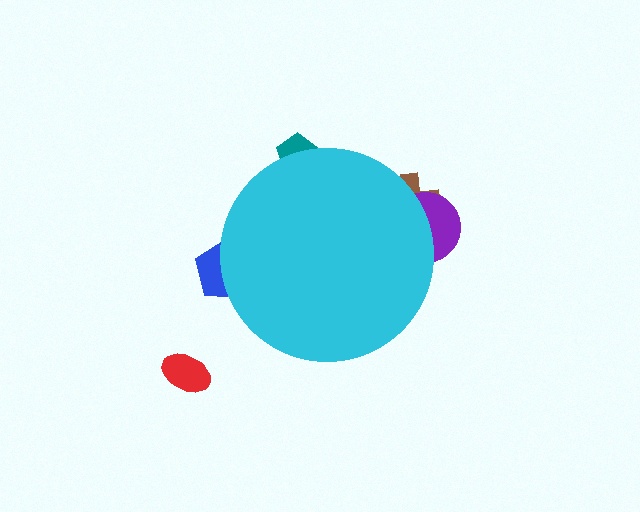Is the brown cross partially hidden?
Yes, the brown cross is partially hidden behind the cyan circle.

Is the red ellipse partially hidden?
No, the red ellipse is fully visible.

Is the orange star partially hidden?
Yes, the orange star is partially hidden behind the cyan circle.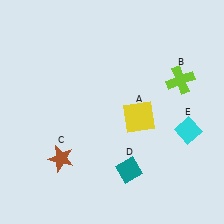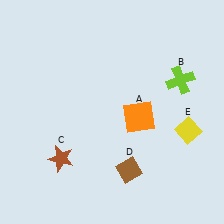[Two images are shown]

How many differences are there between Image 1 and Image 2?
There are 3 differences between the two images.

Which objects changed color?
A changed from yellow to orange. D changed from teal to brown. E changed from cyan to yellow.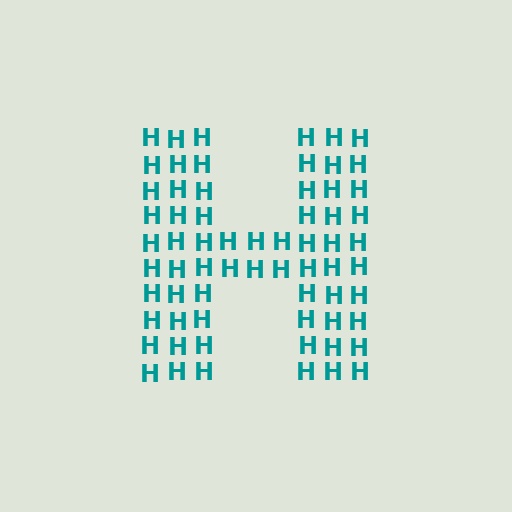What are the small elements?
The small elements are letter H's.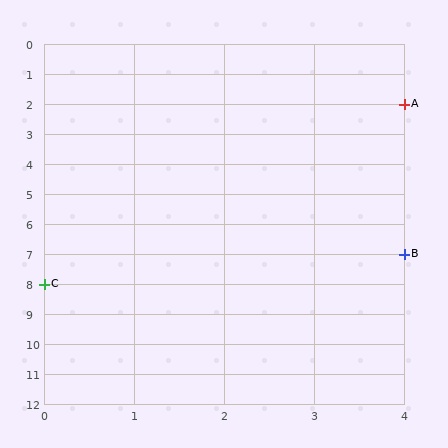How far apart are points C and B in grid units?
Points C and B are 4 columns and 1 row apart (about 4.1 grid units diagonally).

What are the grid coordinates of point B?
Point B is at grid coordinates (4, 7).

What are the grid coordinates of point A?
Point A is at grid coordinates (4, 2).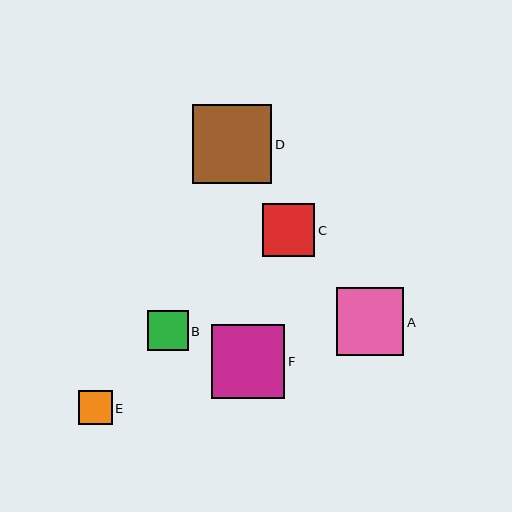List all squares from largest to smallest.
From largest to smallest: D, F, A, C, B, E.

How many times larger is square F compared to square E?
Square F is approximately 2.2 times the size of square E.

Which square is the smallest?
Square E is the smallest with a size of approximately 34 pixels.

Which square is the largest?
Square D is the largest with a size of approximately 79 pixels.